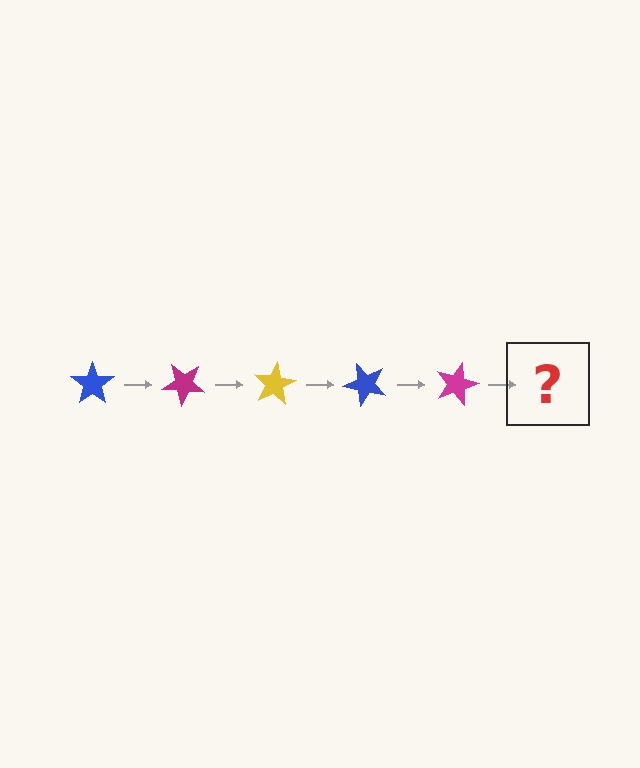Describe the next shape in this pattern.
It should be a yellow star, rotated 200 degrees from the start.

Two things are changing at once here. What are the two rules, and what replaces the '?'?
The two rules are that it rotates 40 degrees each step and the color cycles through blue, magenta, and yellow. The '?' should be a yellow star, rotated 200 degrees from the start.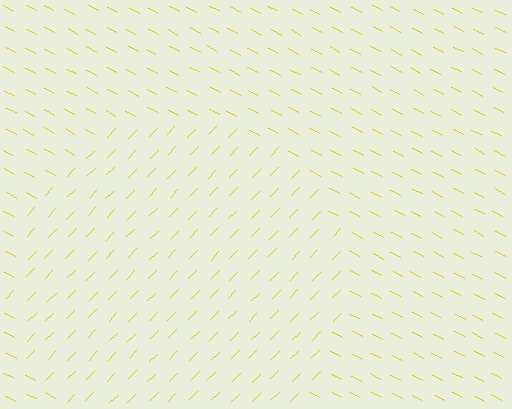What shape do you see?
I see a circle.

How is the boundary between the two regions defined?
The boundary is defined purely by a change in line orientation (approximately 73 degrees difference). All lines are the same color and thickness.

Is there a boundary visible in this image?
Yes, there is a texture boundary formed by a change in line orientation.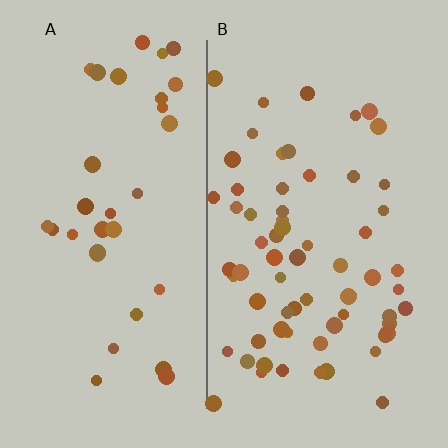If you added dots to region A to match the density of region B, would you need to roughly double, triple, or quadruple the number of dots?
Approximately double.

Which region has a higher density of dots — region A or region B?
B (the right).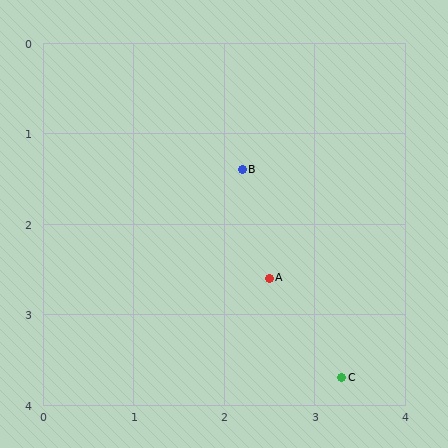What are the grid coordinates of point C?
Point C is at approximately (3.3, 3.7).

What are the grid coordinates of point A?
Point A is at approximately (2.5, 2.6).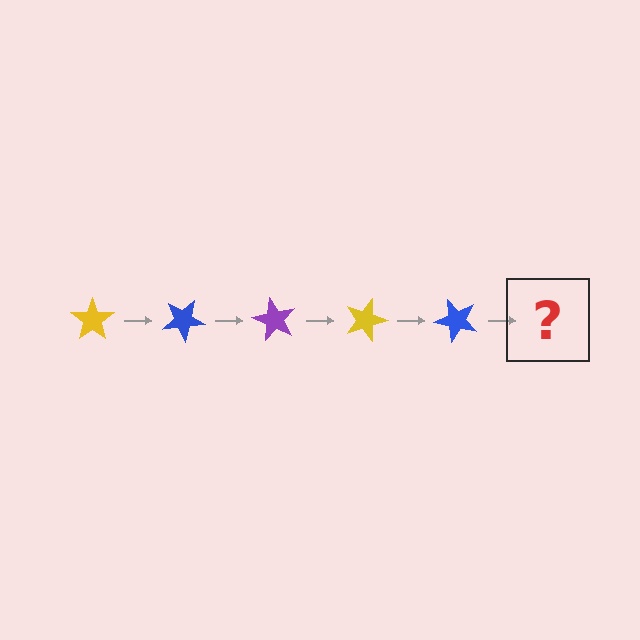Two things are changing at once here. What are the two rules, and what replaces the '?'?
The two rules are that it rotates 30 degrees each step and the color cycles through yellow, blue, and purple. The '?' should be a purple star, rotated 150 degrees from the start.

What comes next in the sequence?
The next element should be a purple star, rotated 150 degrees from the start.